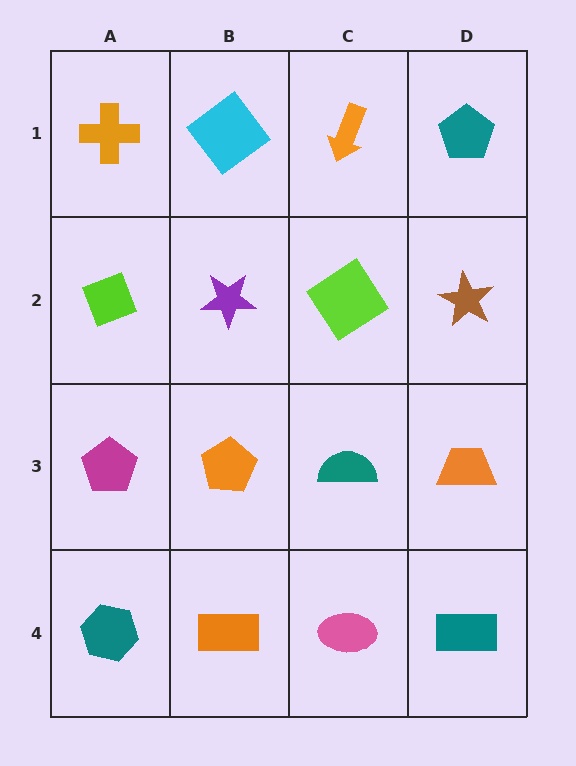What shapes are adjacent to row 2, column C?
An orange arrow (row 1, column C), a teal semicircle (row 3, column C), a purple star (row 2, column B), a brown star (row 2, column D).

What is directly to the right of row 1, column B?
An orange arrow.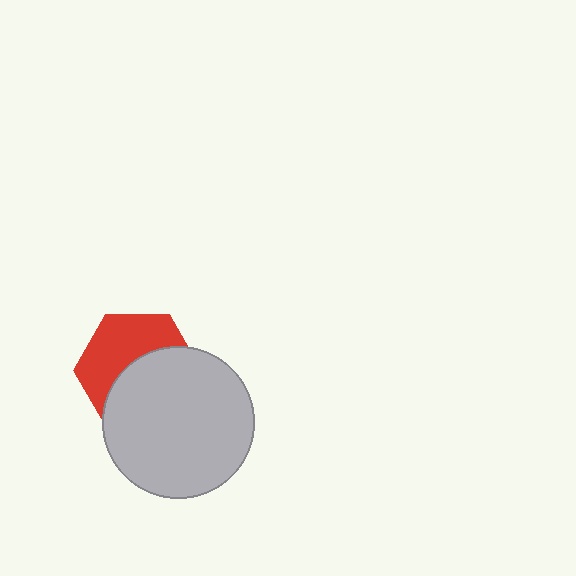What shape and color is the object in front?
The object in front is a light gray circle.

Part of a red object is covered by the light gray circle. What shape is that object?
It is a hexagon.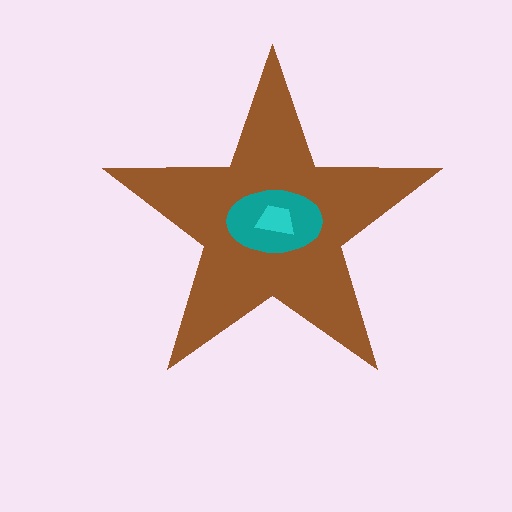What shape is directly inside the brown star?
The teal ellipse.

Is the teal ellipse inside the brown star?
Yes.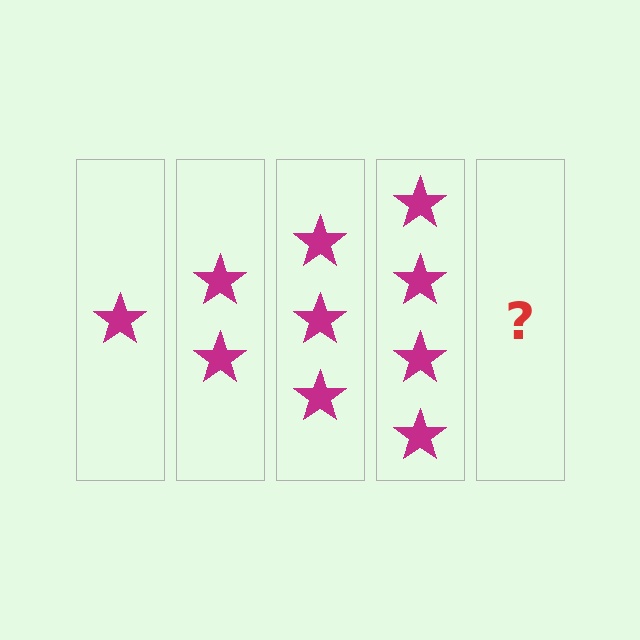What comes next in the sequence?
The next element should be 5 stars.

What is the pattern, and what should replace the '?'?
The pattern is that each step adds one more star. The '?' should be 5 stars.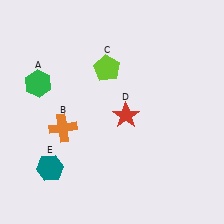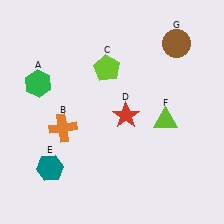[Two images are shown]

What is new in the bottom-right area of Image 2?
A lime triangle (F) was added in the bottom-right area of Image 2.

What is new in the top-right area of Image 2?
A brown circle (G) was added in the top-right area of Image 2.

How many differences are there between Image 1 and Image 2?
There are 2 differences between the two images.